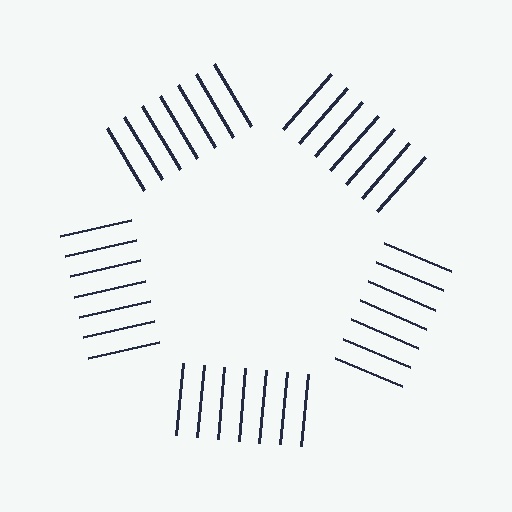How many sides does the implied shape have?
5 sides — the line-ends trace a pentagon.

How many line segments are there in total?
35 — 7 along each of the 5 edges.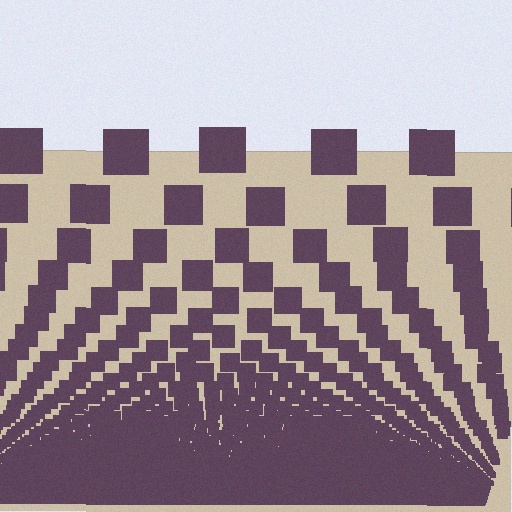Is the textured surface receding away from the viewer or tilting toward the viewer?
The surface appears to tilt toward the viewer. Texture elements get larger and sparser toward the top.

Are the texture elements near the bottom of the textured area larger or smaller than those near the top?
Smaller. The gradient is inverted — elements near the bottom are smaller and denser.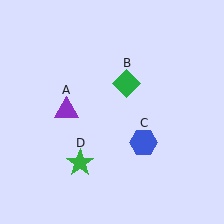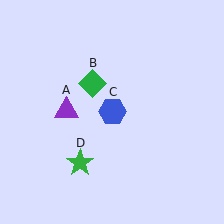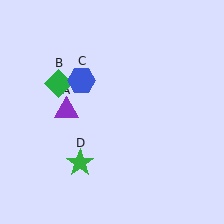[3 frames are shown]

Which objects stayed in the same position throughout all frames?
Purple triangle (object A) and green star (object D) remained stationary.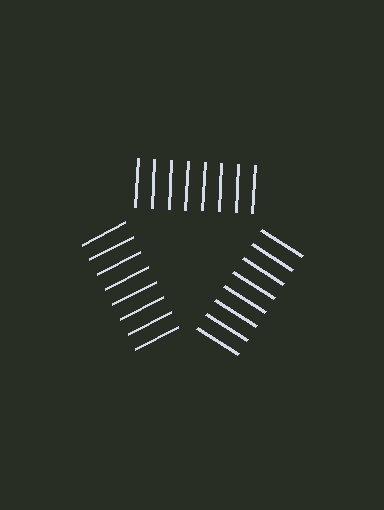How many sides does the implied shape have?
3 sides — the line-ends trace a triangle.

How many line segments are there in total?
24 — 8 along each of the 3 edges.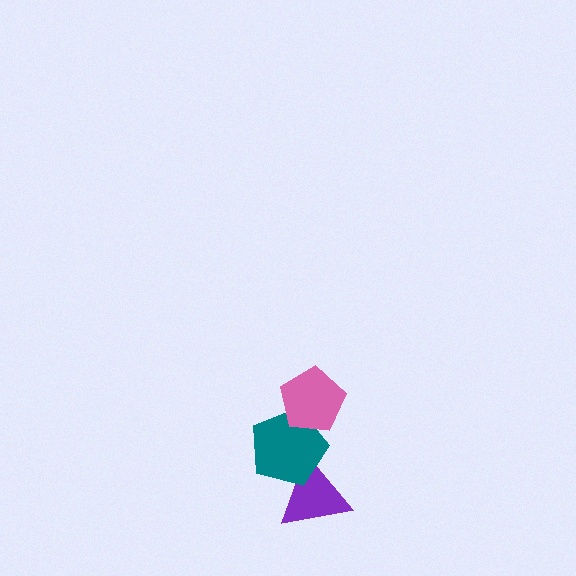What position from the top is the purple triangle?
The purple triangle is 3rd from the top.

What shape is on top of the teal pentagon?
The pink pentagon is on top of the teal pentagon.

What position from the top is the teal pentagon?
The teal pentagon is 2nd from the top.